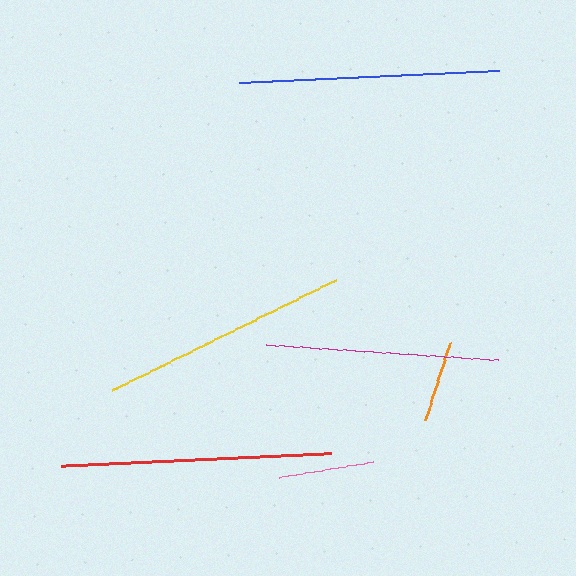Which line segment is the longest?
The red line is the longest at approximately 269 pixels.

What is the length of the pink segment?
The pink segment is approximately 96 pixels long.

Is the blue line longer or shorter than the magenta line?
The blue line is longer than the magenta line.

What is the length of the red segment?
The red segment is approximately 269 pixels long.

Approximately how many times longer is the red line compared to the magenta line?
The red line is approximately 1.2 times the length of the magenta line.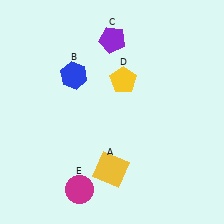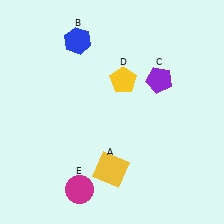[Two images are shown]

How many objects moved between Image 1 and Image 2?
2 objects moved between the two images.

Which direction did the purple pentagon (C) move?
The purple pentagon (C) moved right.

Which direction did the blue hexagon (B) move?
The blue hexagon (B) moved up.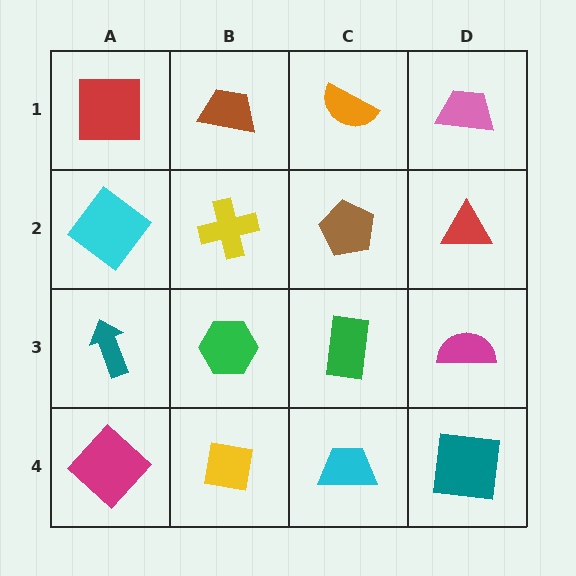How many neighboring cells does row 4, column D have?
2.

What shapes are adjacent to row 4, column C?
A green rectangle (row 3, column C), a yellow square (row 4, column B), a teal square (row 4, column D).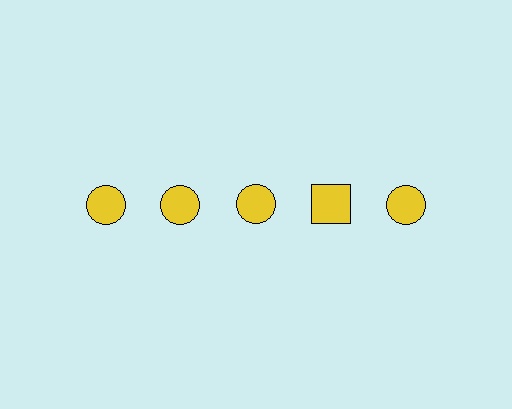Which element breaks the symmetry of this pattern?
The yellow square in the top row, second from right column breaks the symmetry. All other shapes are yellow circles.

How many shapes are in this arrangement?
There are 5 shapes arranged in a grid pattern.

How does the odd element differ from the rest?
It has a different shape: square instead of circle.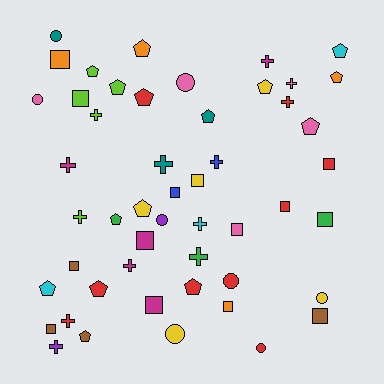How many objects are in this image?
There are 50 objects.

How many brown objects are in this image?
There are 4 brown objects.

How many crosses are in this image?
There are 13 crosses.